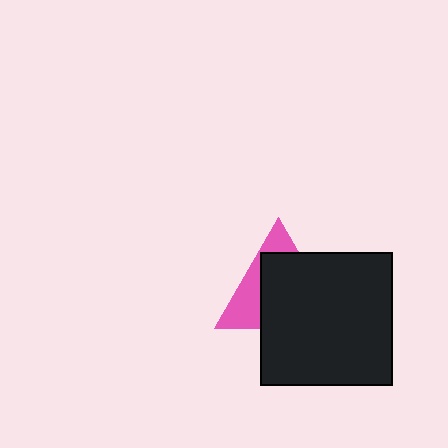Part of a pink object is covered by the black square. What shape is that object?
It is a triangle.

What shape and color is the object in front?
The object in front is a black square.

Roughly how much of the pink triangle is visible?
A small part of it is visible (roughly 35%).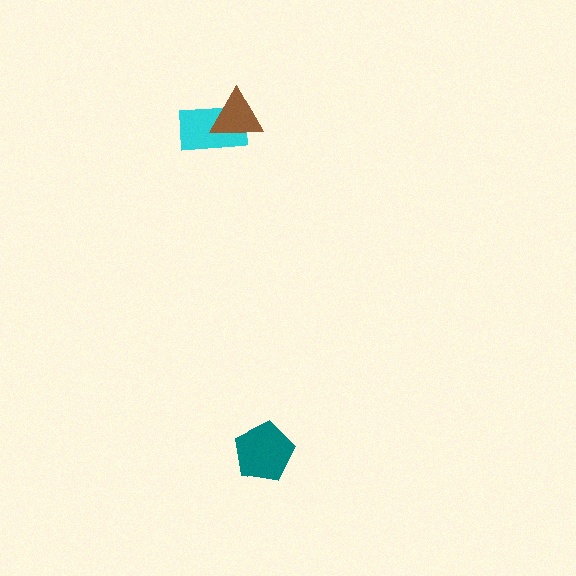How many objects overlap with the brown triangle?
1 object overlaps with the brown triangle.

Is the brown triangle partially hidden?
No, no other shape covers it.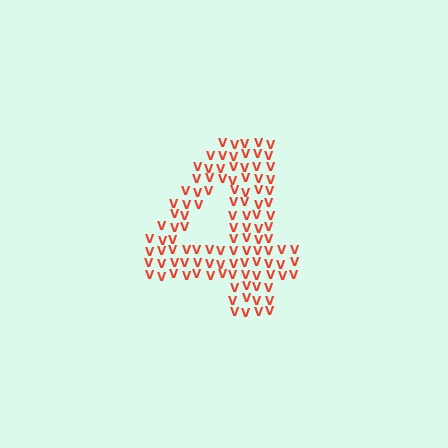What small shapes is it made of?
It is made of small letter V's.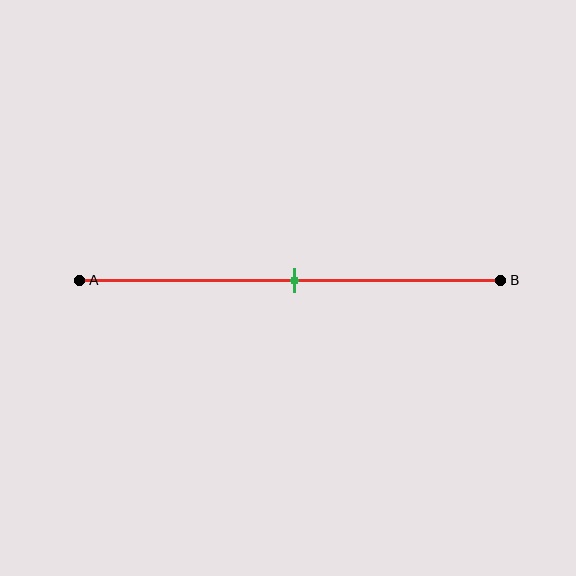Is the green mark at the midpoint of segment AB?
Yes, the mark is approximately at the midpoint.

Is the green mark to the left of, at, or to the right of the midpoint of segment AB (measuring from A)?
The green mark is approximately at the midpoint of segment AB.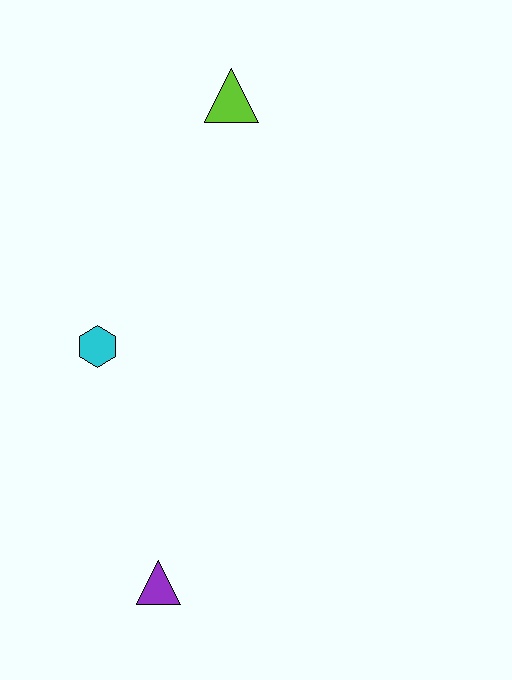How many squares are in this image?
There are no squares.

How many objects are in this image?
There are 3 objects.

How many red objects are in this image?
There are no red objects.